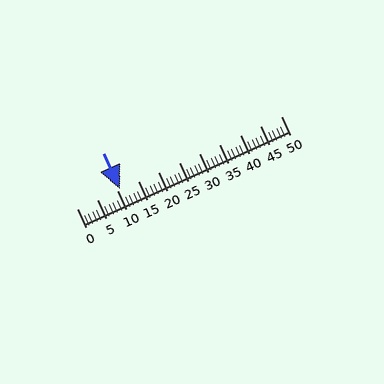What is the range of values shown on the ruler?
The ruler shows values from 0 to 50.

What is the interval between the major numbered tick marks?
The major tick marks are spaced 5 units apart.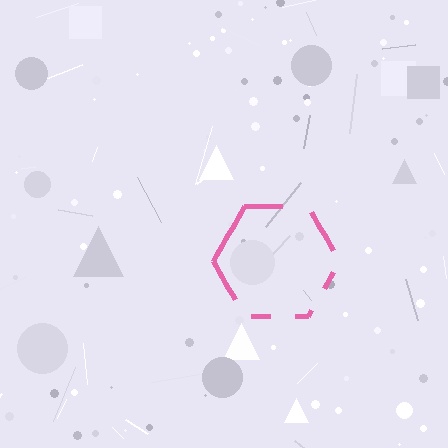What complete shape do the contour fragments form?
The contour fragments form a hexagon.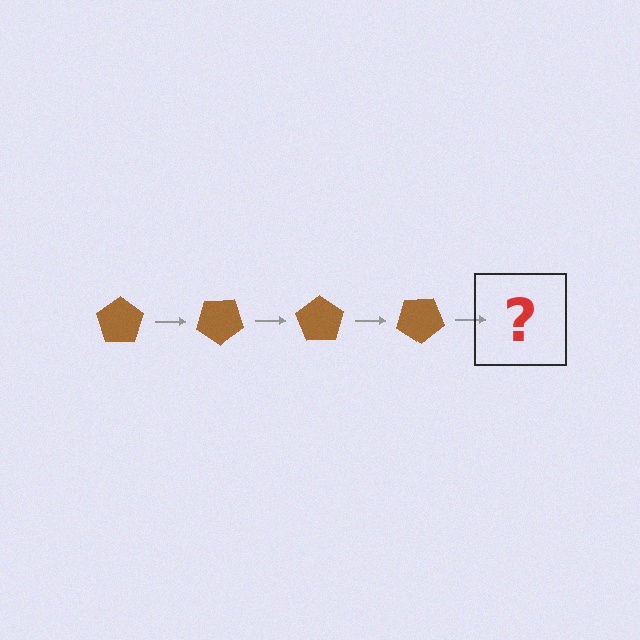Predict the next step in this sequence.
The next step is a brown pentagon rotated 140 degrees.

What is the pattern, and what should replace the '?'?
The pattern is that the pentagon rotates 35 degrees each step. The '?' should be a brown pentagon rotated 140 degrees.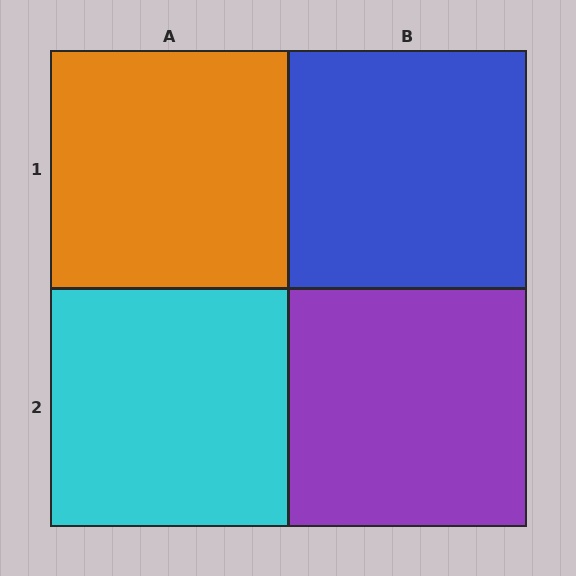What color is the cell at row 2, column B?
Purple.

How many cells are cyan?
1 cell is cyan.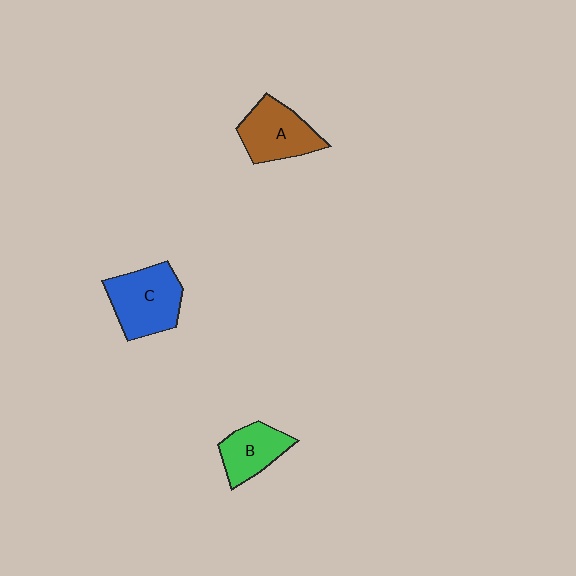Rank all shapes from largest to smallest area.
From largest to smallest: C (blue), A (brown), B (green).